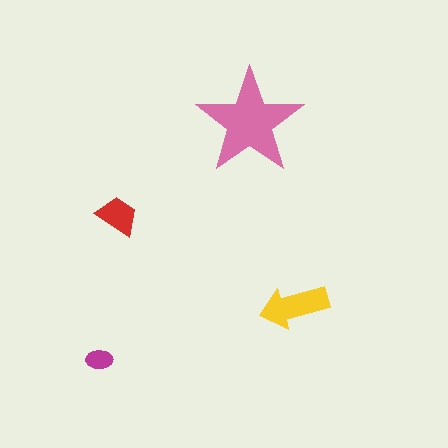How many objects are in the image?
There are 4 objects in the image.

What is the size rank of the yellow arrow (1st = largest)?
2nd.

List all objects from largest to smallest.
The pink star, the yellow arrow, the red trapezoid, the magenta ellipse.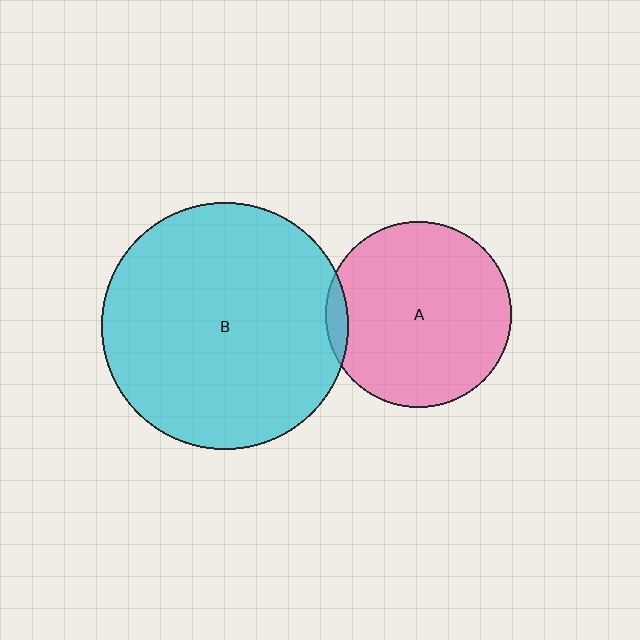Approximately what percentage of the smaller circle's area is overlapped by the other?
Approximately 5%.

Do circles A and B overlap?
Yes.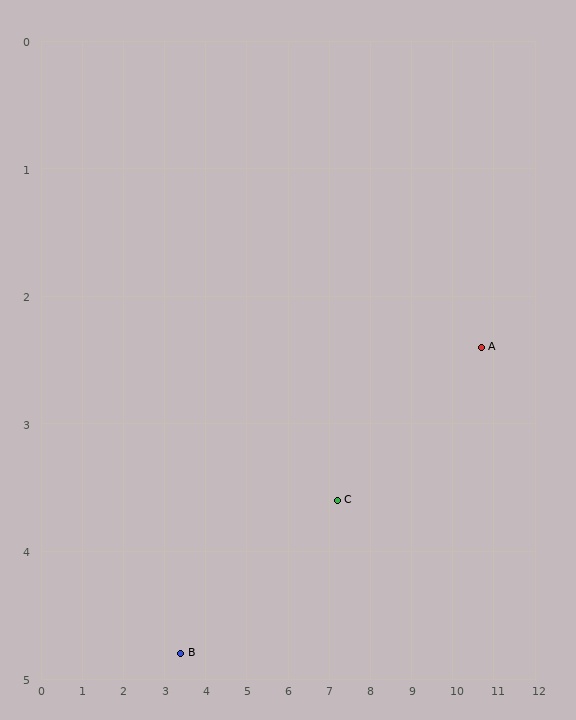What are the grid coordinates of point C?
Point C is at approximately (7.2, 3.6).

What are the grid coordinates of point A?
Point A is at approximately (10.7, 2.4).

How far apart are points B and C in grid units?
Points B and C are about 4.0 grid units apart.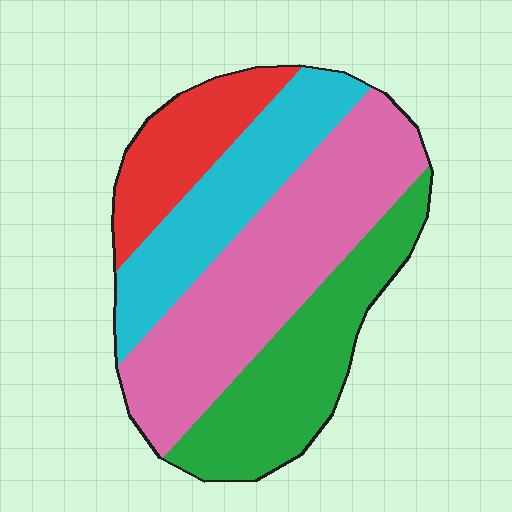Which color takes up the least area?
Red, at roughly 15%.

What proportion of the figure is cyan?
Cyan covers around 20% of the figure.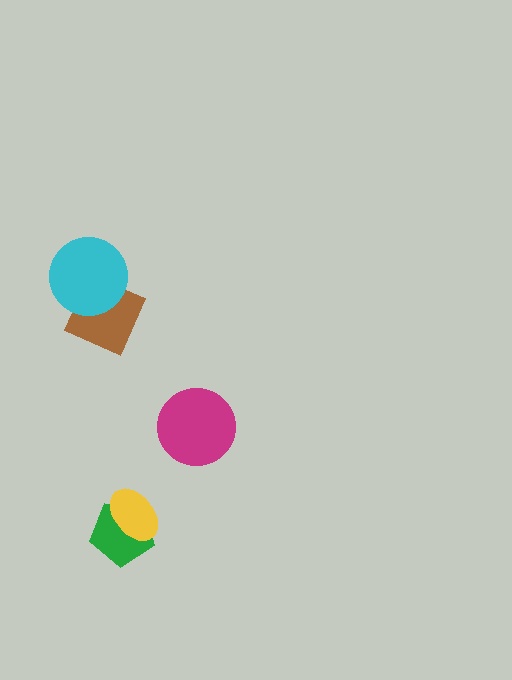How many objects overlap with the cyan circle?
1 object overlaps with the cyan circle.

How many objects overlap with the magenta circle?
0 objects overlap with the magenta circle.